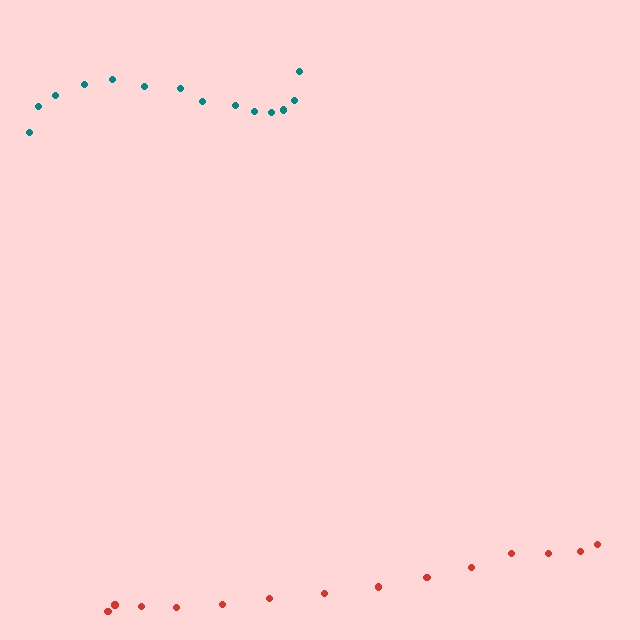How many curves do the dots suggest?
There are 2 distinct paths.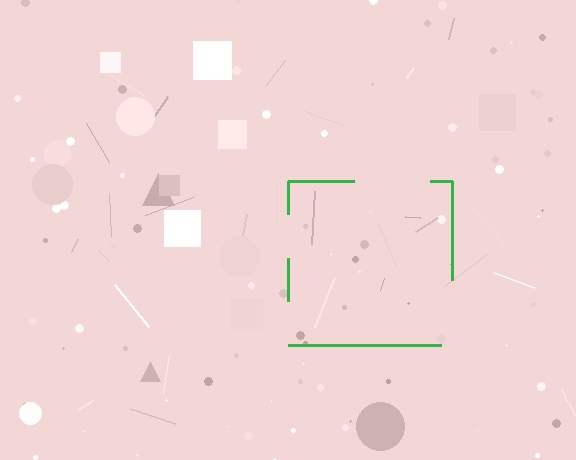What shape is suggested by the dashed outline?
The dashed outline suggests a square.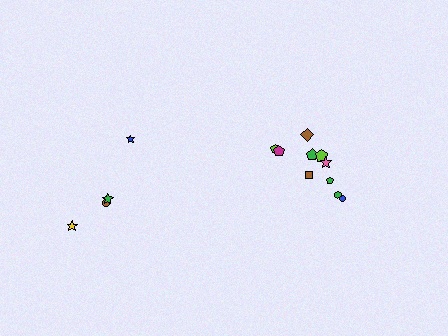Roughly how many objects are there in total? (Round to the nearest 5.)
Roughly 15 objects in total.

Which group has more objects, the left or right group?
The right group.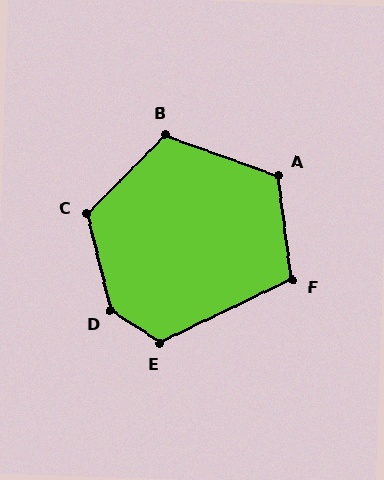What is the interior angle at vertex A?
Approximately 117 degrees (obtuse).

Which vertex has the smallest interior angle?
F, at approximately 108 degrees.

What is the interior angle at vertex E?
Approximately 121 degrees (obtuse).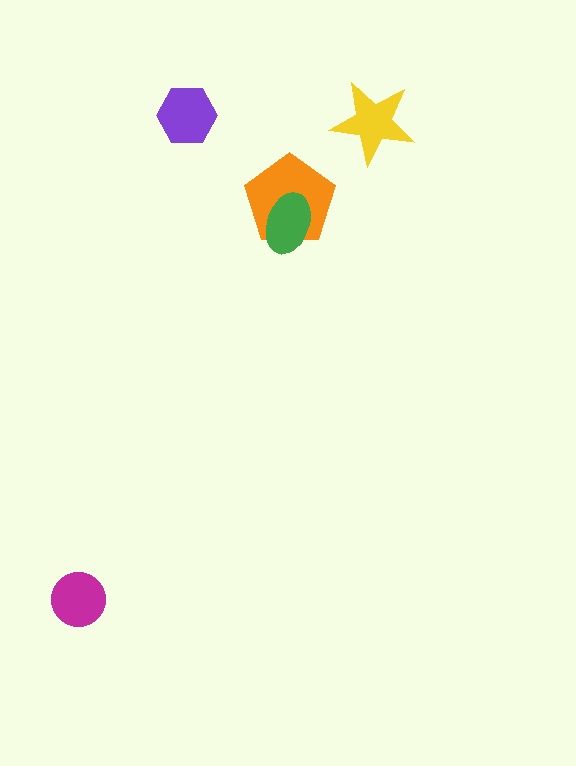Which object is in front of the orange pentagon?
The green ellipse is in front of the orange pentagon.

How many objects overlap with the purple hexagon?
0 objects overlap with the purple hexagon.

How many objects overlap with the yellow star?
0 objects overlap with the yellow star.